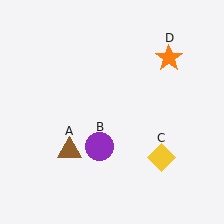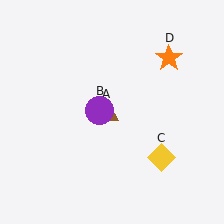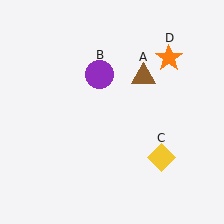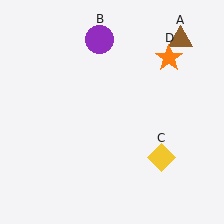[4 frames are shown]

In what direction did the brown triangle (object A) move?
The brown triangle (object A) moved up and to the right.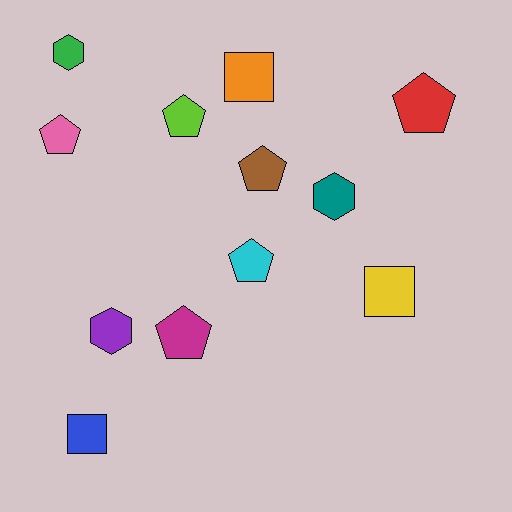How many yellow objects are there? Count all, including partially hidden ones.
There is 1 yellow object.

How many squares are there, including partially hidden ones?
There are 3 squares.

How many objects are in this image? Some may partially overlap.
There are 12 objects.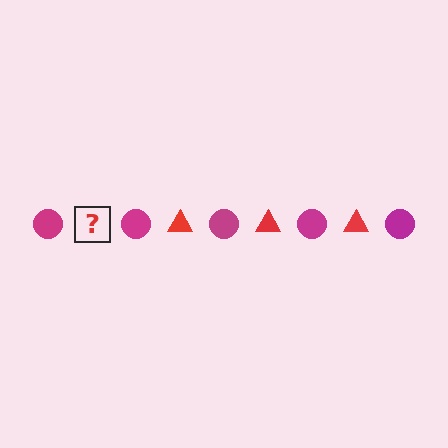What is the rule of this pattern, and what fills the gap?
The rule is that the pattern alternates between magenta circle and red triangle. The gap should be filled with a red triangle.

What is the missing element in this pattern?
The missing element is a red triangle.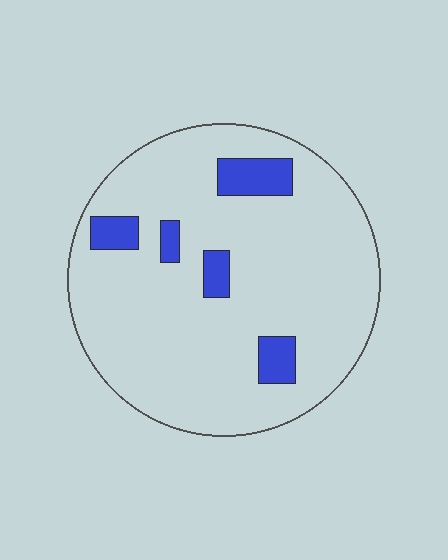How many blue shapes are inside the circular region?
5.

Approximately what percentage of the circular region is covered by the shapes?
Approximately 10%.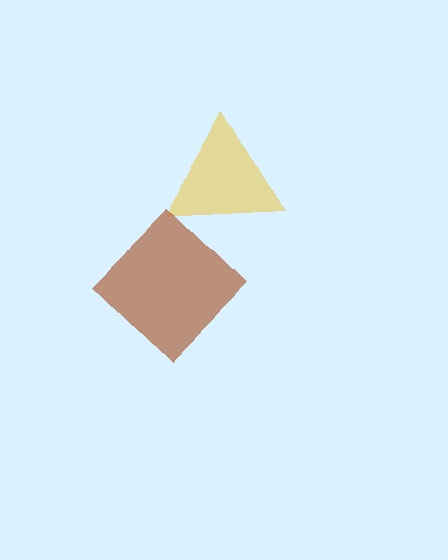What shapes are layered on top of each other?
The layered shapes are: a yellow triangle, a brown diamond.